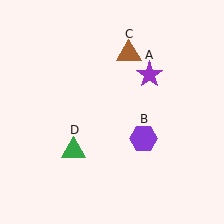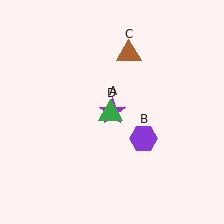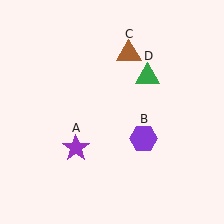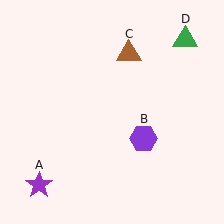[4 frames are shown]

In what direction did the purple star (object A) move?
The purple star (object A) moved down and to the left.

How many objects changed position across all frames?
2 objects changed position: purple star (object A), green triangle (object D).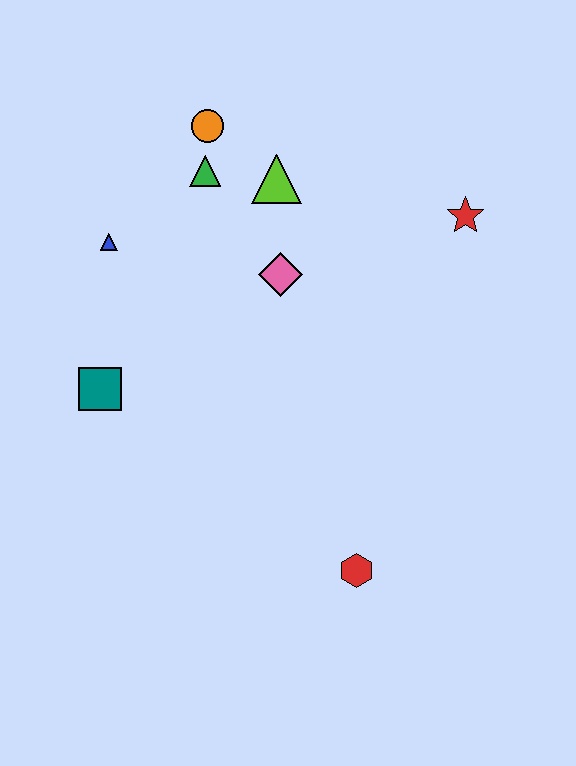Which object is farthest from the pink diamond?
The red hexagon is farthest from the pink diamond.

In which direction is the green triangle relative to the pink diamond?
The green triangle is above the pink diamond.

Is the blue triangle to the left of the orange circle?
Yes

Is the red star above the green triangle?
No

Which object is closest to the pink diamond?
The lime triangle is closest to the pink diamond.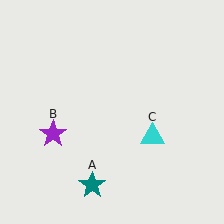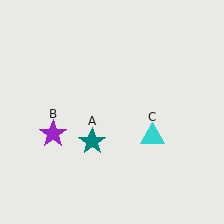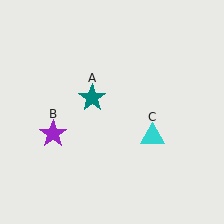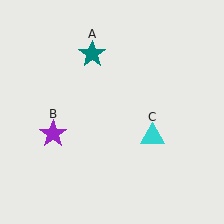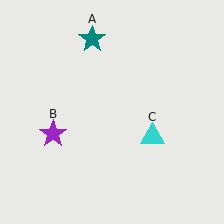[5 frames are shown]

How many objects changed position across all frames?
1 object changed position: teal star (object A).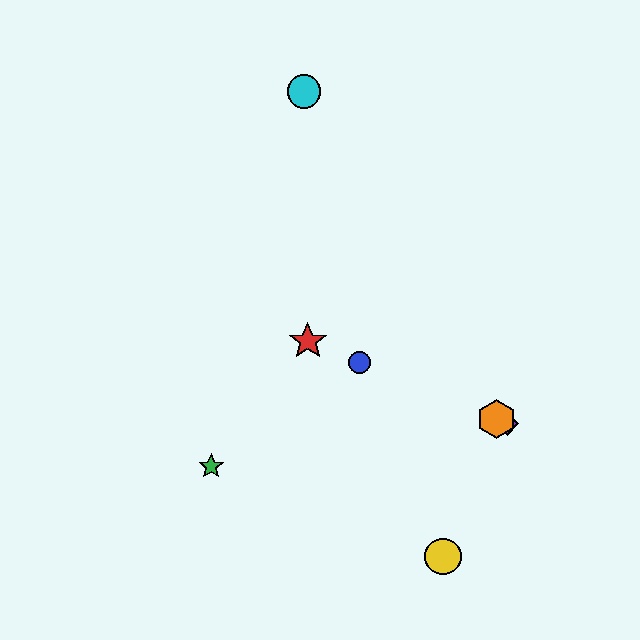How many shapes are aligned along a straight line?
4 shapes (the red star, the blue circle, the purple diamond, the orange hexagon) are aligned along a straight line.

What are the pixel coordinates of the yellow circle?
The yellow circle is at (443, 557).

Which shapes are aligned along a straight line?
The red star, the blue circle, the purple diamond, the orange hexagon are aligned along a straight line.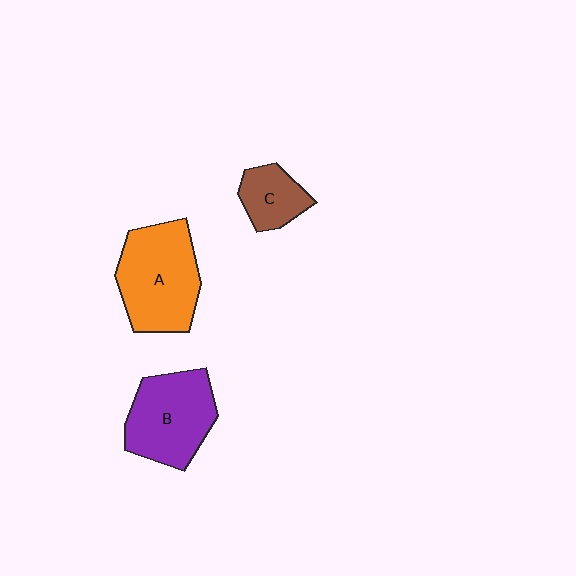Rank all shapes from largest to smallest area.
From largest to smallest: A (orange), B (purple), C (brown).